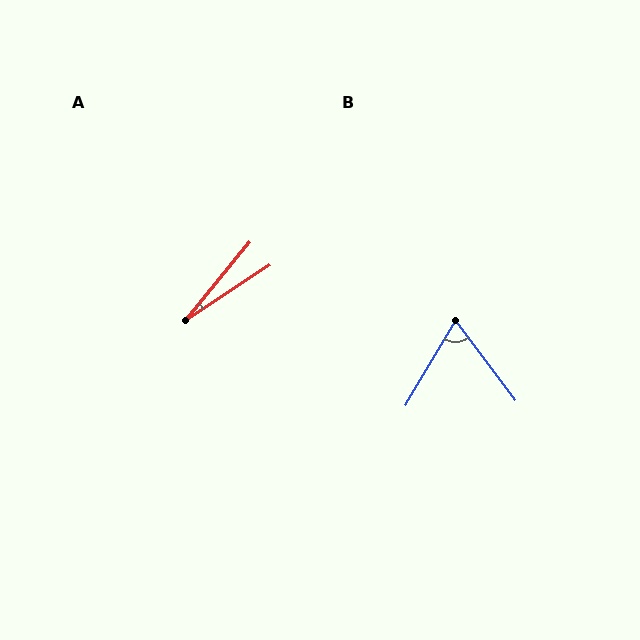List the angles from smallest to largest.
A (17°), B (68°).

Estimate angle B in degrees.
Approximately 68 degrees.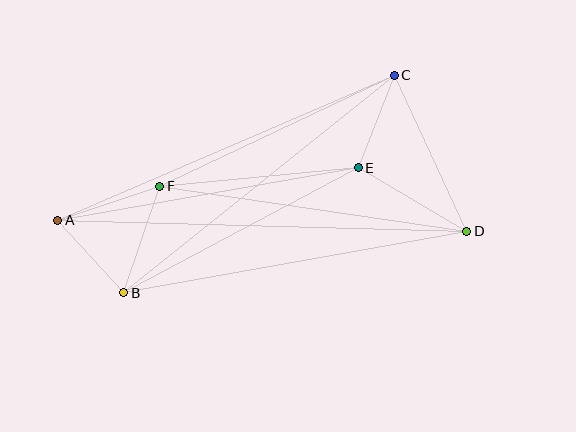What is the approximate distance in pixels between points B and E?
The distance between B and E is approximately 266 pixels.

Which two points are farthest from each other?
Points A and D are farthest from each other.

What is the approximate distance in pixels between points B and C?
The distance between B and C is approximately 347 pixels.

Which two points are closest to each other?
Points A and B are closest to each other.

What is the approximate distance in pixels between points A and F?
The distance between A and F is approximately 108 pixels.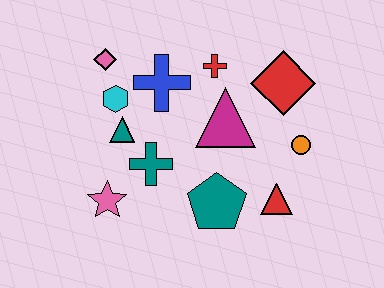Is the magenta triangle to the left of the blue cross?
No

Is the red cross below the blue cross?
No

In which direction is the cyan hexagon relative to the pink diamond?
The cyan hexagon is below the pink diamond.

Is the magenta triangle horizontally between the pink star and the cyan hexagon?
No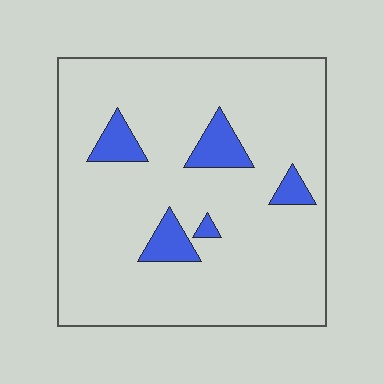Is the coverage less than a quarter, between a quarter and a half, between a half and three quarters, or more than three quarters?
Less than a quarter.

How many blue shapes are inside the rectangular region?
5.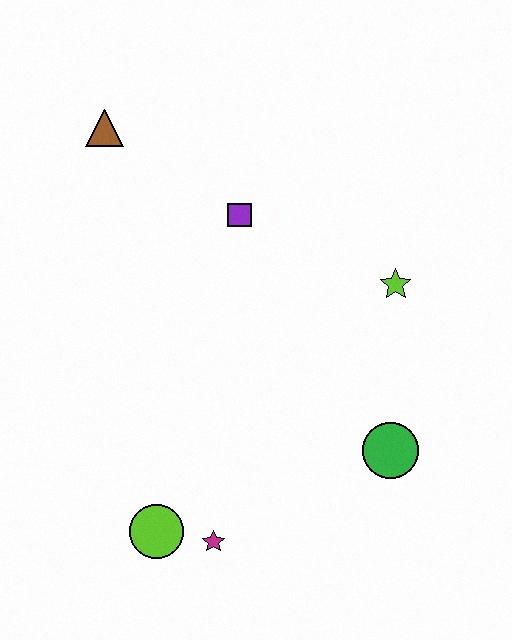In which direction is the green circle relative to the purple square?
The green circle is below the purple square.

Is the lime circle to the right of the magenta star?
No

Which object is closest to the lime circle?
The magenta star is closest to the lime circle.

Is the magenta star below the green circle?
Yes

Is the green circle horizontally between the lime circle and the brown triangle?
No